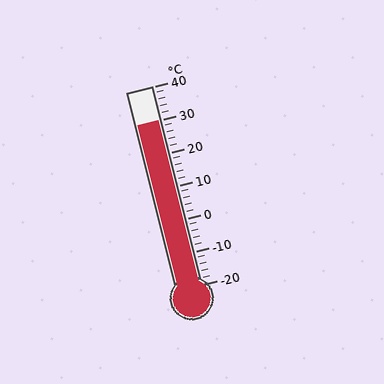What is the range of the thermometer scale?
The thermometer scale ranges from -20°C to 40°C.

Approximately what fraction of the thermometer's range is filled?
The thermometer is filled to approximately 85% of its range.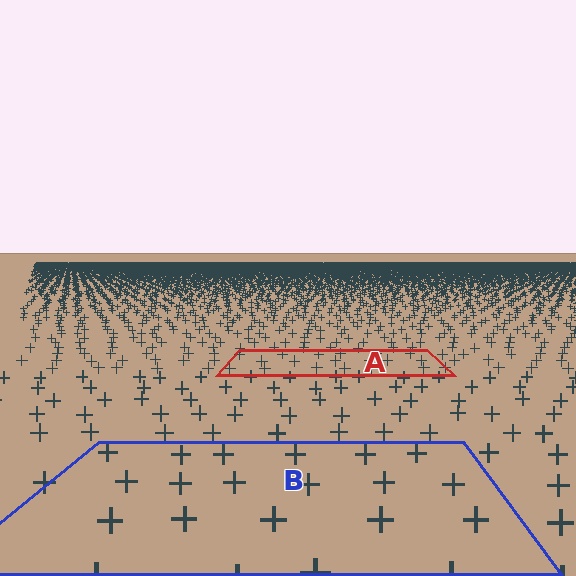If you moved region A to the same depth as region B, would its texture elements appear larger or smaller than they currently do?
They would appear larger. At a closer depth, the same texture elements are projected at a bigger on-screen size.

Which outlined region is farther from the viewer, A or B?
Region A is farther from the viewer — the texture elements inside it appear smaller and more densely packed.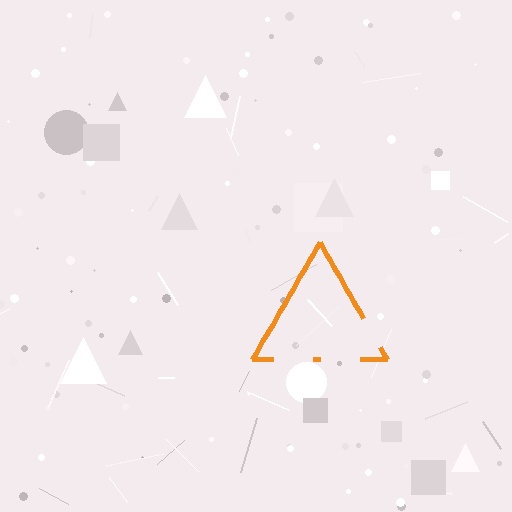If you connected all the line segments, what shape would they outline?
They would outline a triangle.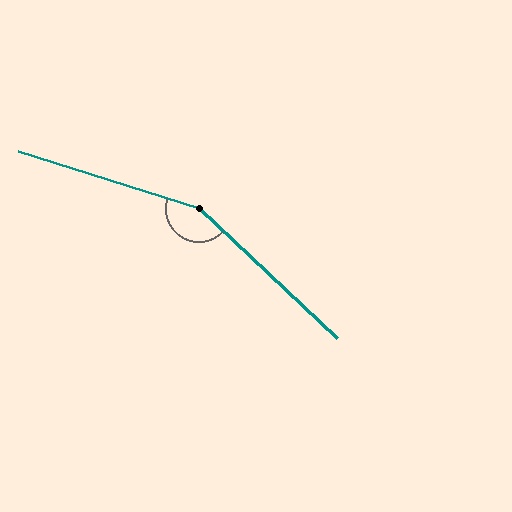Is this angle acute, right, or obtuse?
It is obtuse.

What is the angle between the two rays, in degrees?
Approximately 154 degrees.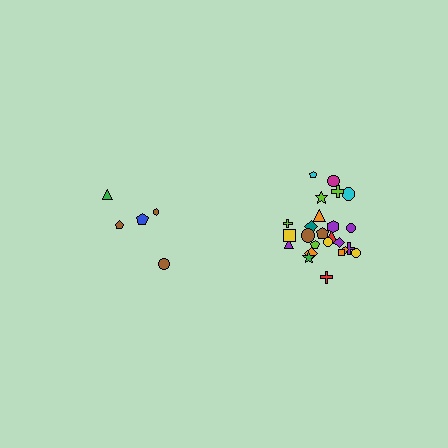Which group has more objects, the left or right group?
The right group.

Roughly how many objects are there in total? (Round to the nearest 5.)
Roughly 30 objects in total.